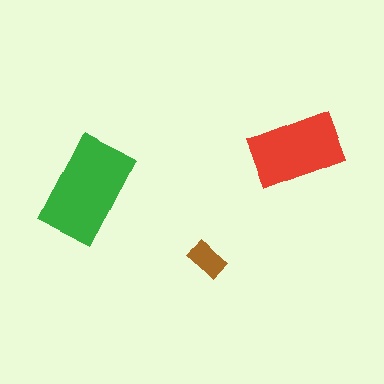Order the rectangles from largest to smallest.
the green one, the red one, the brown one.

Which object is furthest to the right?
The red rectangle is rightmost.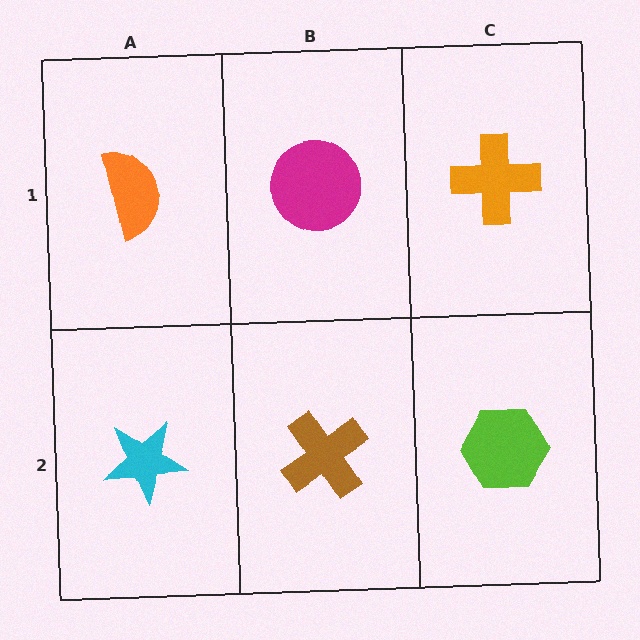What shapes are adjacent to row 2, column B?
A magenta circle (row 1, column B), a cyan star (row 2, column A), a lime hexagon (row 2, column C).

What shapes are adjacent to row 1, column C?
A lime hexagon (row 2, column C), a magenta circle (row 1, column B).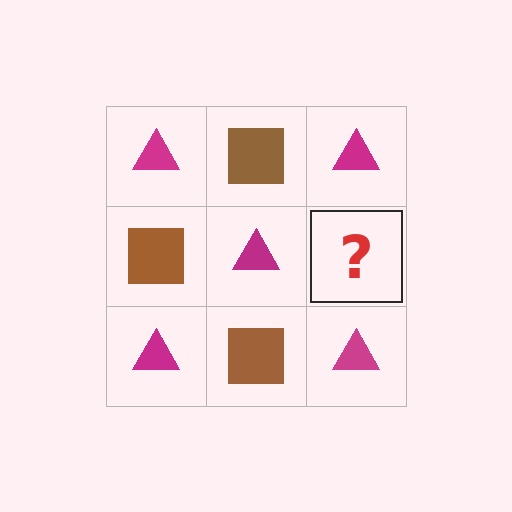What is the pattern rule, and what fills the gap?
The rule is that it alternates magenta triangle and brown square in a checkerboard pattern. The gap should be filled with a brown square.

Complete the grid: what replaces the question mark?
The question mark should be replaced with a brown square.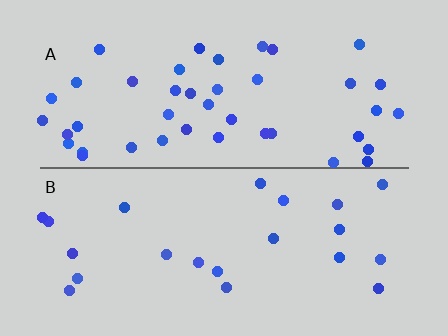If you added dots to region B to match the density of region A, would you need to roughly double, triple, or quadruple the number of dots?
Approximately double.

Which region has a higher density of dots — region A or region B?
A (the top).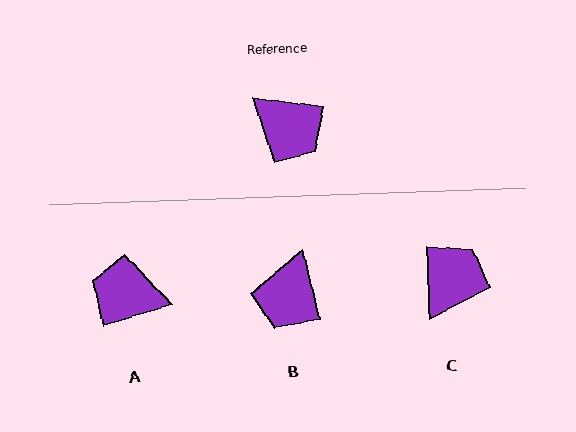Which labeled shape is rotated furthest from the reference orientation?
A, about 156 degrees away.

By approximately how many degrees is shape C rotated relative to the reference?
Approximately 99 degrees counter-clockwise.